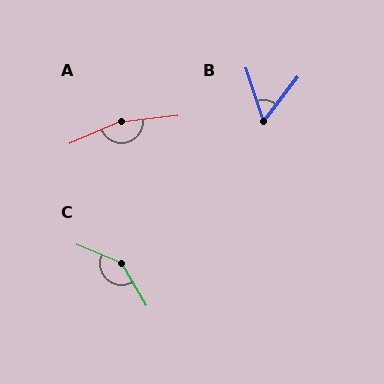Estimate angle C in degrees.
Approximately 144 degrees.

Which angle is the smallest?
B, at approximately 56 degrees.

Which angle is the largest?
A, at approximately 163 degrees.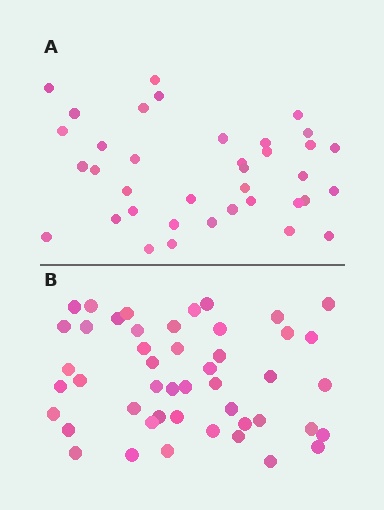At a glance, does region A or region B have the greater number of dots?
Region B (the bottom region) has more dots.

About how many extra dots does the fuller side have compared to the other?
Region B has roughly 10 or so more dots than region A.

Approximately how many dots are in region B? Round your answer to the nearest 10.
About 50 dots. (The exact count is 47, which rounds to 50.)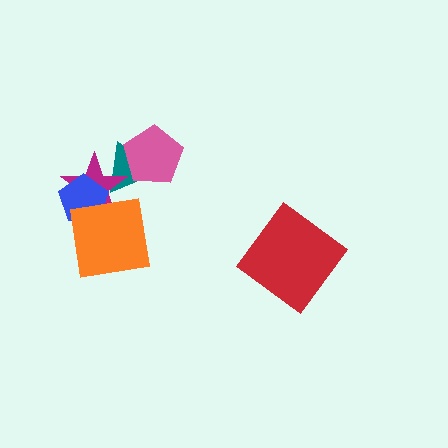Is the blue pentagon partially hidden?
Yes, it is partially covered by another shape.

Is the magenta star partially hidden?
Yes, it is partially covered by another shape.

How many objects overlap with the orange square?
2 objects overlap with the orange square.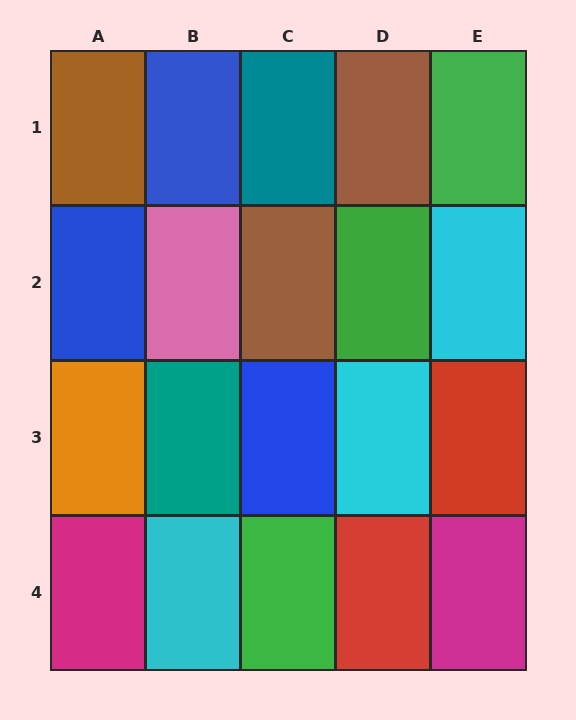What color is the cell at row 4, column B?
Cyan.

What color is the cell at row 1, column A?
Brown.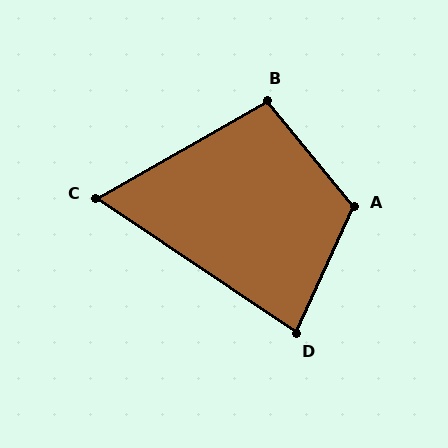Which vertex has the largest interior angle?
A, at approximately 116 degrees.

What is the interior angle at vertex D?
Approximately 81 degrees (acute).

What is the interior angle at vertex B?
Approximately 99 degrees (obtuse).